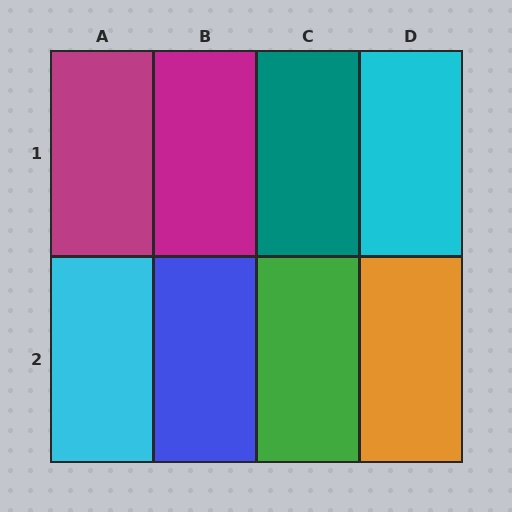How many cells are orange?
1 cell is orange.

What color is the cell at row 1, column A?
Magenta.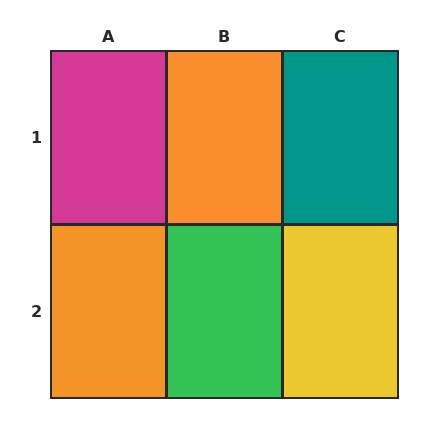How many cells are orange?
2 cells are orange.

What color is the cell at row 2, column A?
Orange.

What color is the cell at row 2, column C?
Yellow.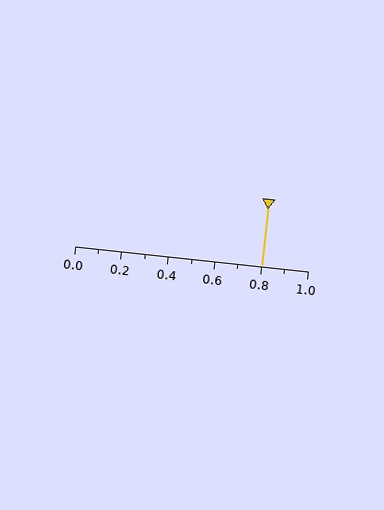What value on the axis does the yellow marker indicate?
The marker indicates approximately 0.8.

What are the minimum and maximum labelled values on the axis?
The axis runs from 0.0 to 1.0.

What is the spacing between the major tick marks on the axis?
The major ticks are spaced 0.2 apart.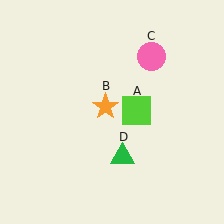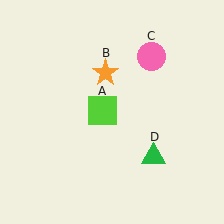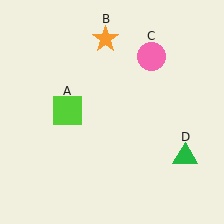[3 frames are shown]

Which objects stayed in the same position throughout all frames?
Pink circle (object C) remained stationary.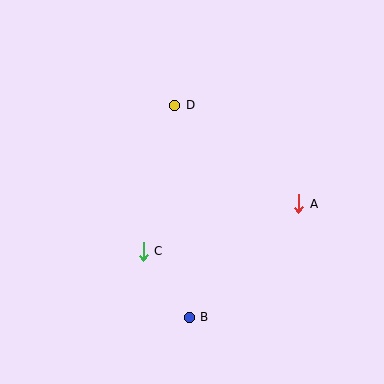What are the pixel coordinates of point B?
Point B is at (189, 317).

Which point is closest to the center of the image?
Point C at (143, 251) is closest to the center.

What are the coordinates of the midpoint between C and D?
The midpoint between C and D is at (159, 178).